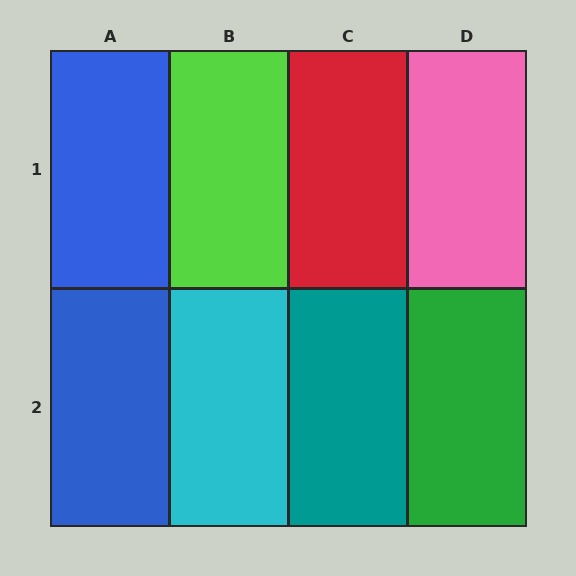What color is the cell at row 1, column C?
Red.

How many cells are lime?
1 cell is lime.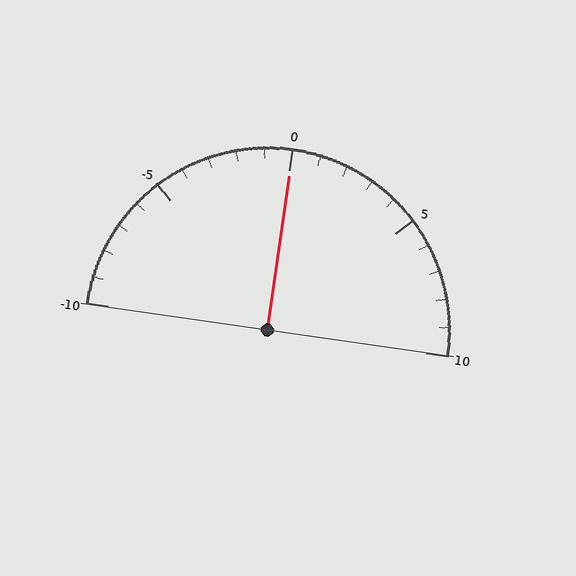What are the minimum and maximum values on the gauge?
The gauge ranges from -10 to 10.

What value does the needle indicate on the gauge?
The needle indicates approximately 0.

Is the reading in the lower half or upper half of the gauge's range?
The reading is in the upper half of the range (-10 to 10).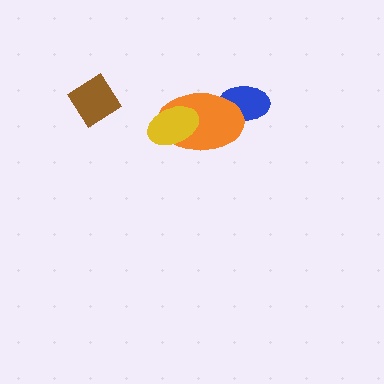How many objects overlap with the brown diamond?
0 objects overlap with the brown diamond.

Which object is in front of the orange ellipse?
The yellow ellipse is in front of the orange ellipse.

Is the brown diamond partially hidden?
No, no other shape covers it.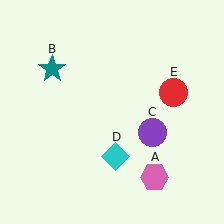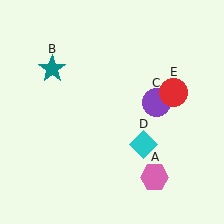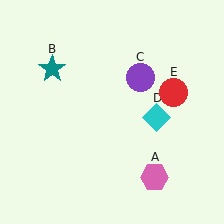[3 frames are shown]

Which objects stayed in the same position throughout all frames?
Pink hexagon (object A) and teal star (object B) and red circle (object E) remained stationary.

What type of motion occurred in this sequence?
The purple circle (object C), cyan diamond (object D) rotated counterclockwise around the center of the scene.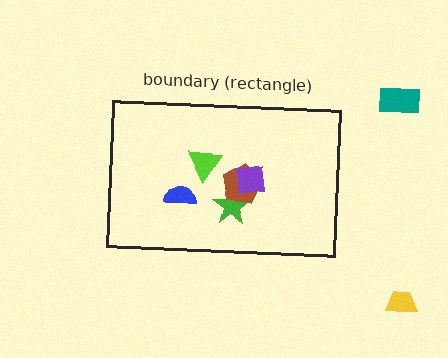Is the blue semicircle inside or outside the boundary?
Inside.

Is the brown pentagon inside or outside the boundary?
Inside.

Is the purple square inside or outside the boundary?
Inside.